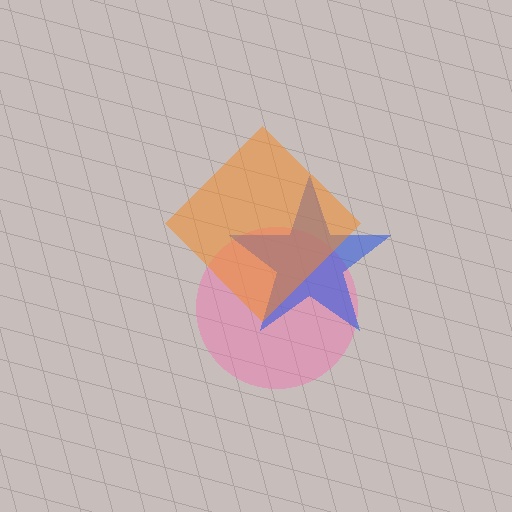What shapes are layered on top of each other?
The layered shapes are: a pink circle, a blue star, an orange diamond.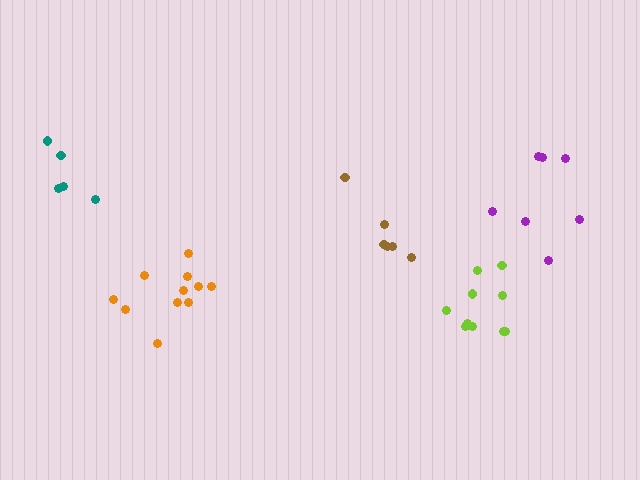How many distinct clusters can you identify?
There are 5 distinct clusters.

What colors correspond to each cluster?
The clusters are colored: orange, purple, teal, brown, lime.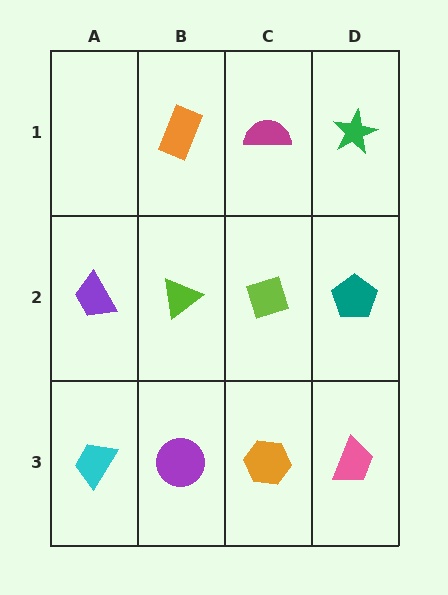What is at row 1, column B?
An orange rectangle.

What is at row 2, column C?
A lime diamond.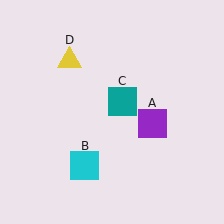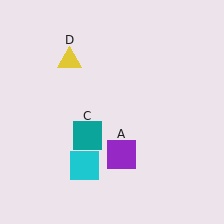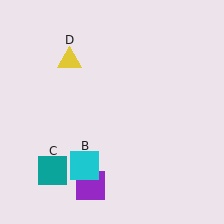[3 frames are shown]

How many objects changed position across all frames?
2 objects changed position: purple square (object A), teal square (object C).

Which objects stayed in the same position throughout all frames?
Cyan square (object B) and yellow triangle (object D) remained stationary.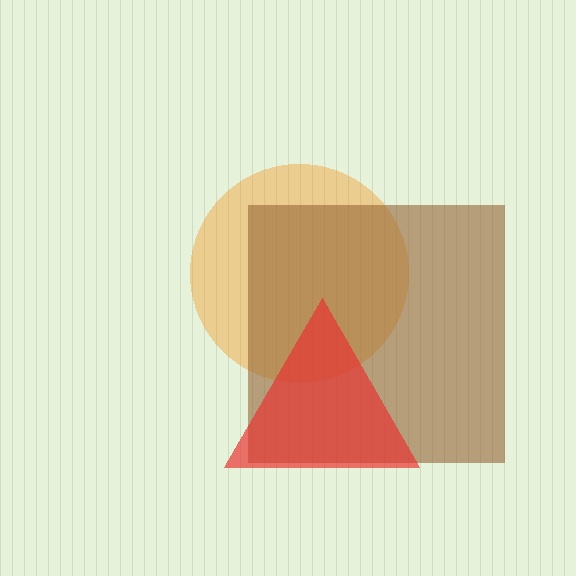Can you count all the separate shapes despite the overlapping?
Yes, there are 3 separate shapes.